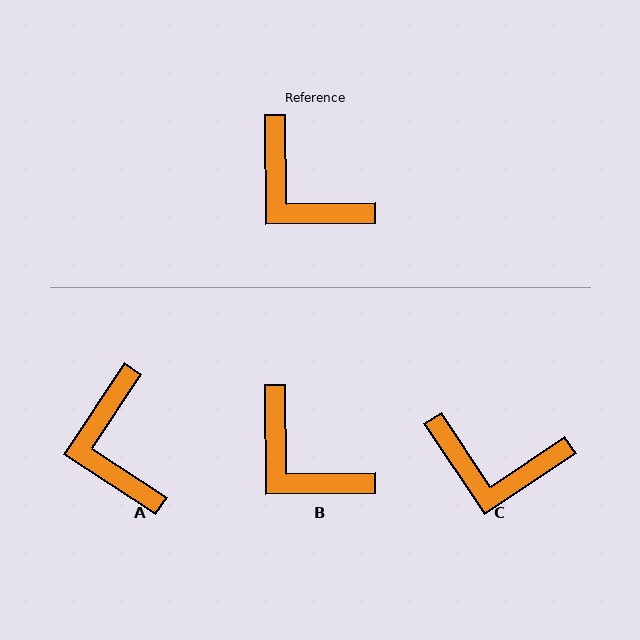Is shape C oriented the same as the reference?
No, it is off by about 33 degrees.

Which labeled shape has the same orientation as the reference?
B.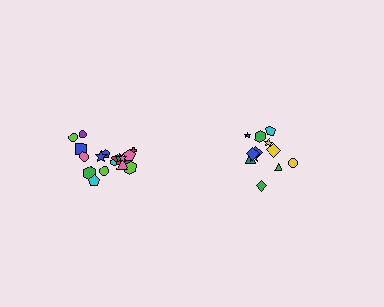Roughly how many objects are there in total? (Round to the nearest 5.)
Roughly 30 objects in total.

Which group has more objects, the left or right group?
The left group.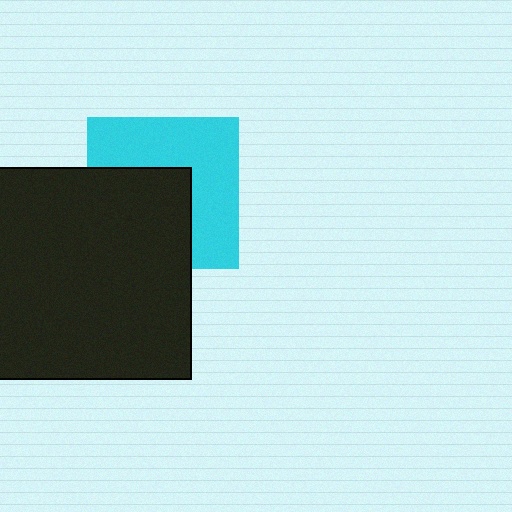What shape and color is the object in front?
The object in front is a black square.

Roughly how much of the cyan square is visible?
About half of it is visible (roughly 54%).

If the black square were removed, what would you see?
You would see the complete cyan square.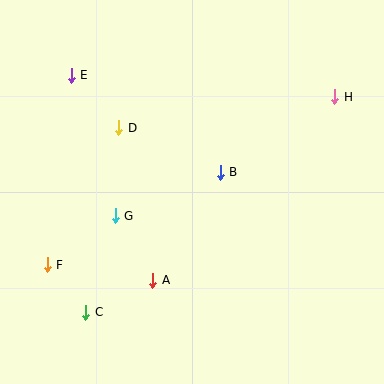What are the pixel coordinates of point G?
Point G is at (115, 216).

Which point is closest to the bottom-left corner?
Point C is closest to the bottom-left corner.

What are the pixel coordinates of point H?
Point H is at (335, 97).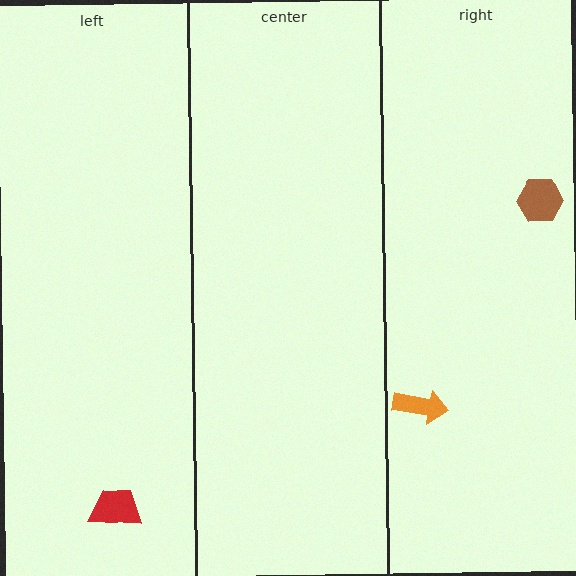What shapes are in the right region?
The orange arrow, the brown hexagon.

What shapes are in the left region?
The red trapezoid.